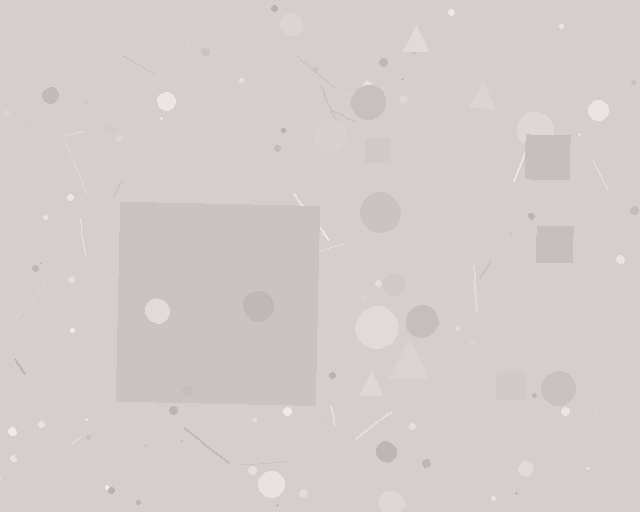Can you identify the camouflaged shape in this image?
The camouflaged shape is a square.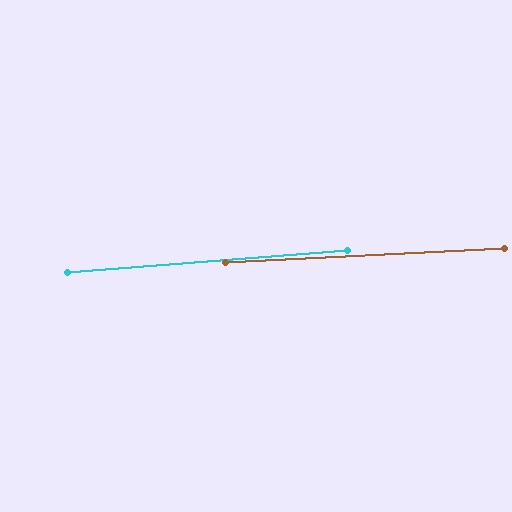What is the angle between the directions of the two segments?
Approximately 2 degrees.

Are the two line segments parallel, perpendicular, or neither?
Parallel — their directions differ by only 1.9°.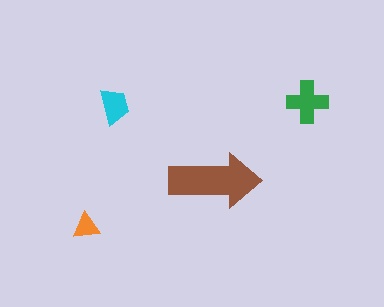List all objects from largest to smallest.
The brown arrow, the green cross, the cyan trapezoid, the orange triangle.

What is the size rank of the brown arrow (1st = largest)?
1st.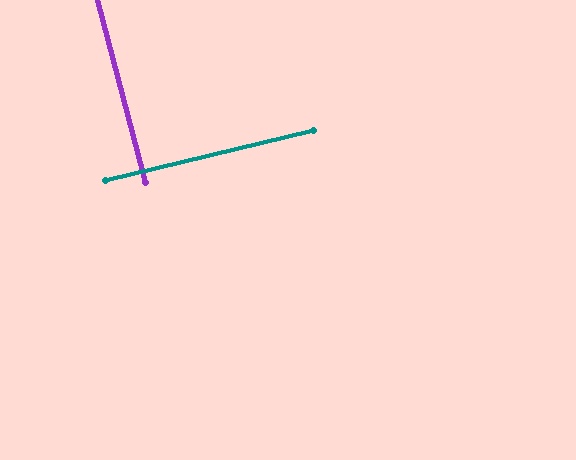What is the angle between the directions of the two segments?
Approximately 89 degrees.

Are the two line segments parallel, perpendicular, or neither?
Perpendicular — they meet at approximately 89°.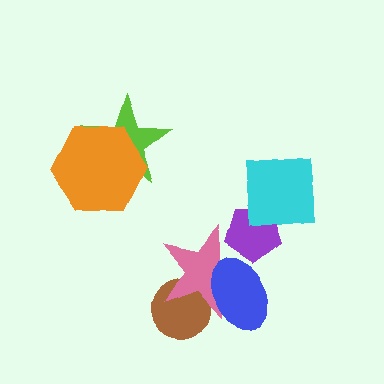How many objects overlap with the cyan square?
1 object overlaps with the cyan square.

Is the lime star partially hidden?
Yes, it is partially covered by another shape.